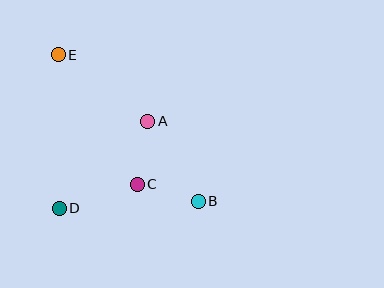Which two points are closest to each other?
Points B and C are closest to each other.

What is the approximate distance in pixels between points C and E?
The distance between C and E is approximately 152 pixels.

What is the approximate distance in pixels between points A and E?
The distance between A and E is approximately 111 pixels.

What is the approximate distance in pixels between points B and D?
The distance between B and D is approximately 139 pixels.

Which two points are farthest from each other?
Points B and E are farthest from each other.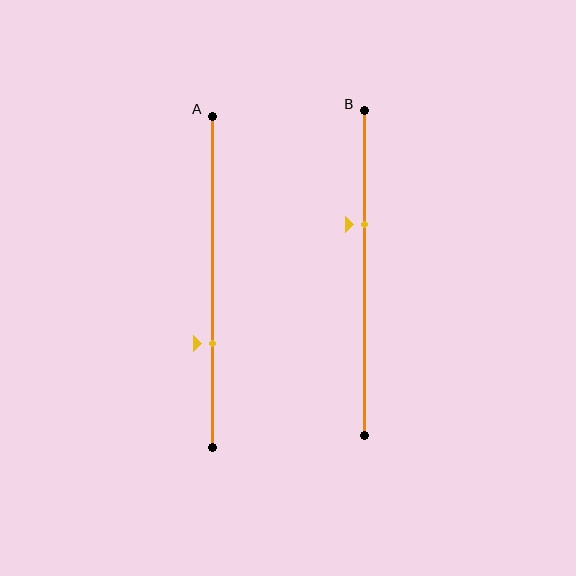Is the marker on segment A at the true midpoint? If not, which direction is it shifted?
No, the marker on segment A is shifted downward by about 19% of the segment length.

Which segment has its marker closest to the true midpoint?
Segment B has its marker closest to the true midpoint.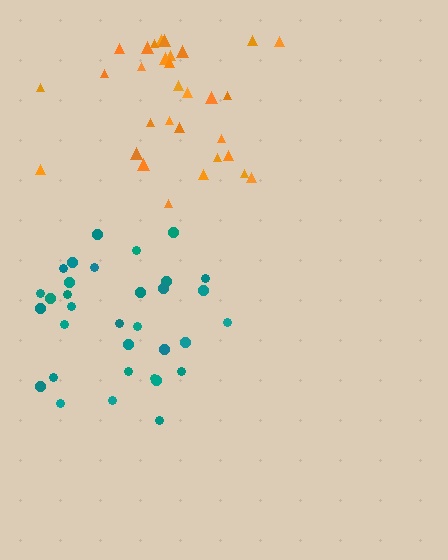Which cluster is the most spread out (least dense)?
Teal.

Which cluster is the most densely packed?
Orange.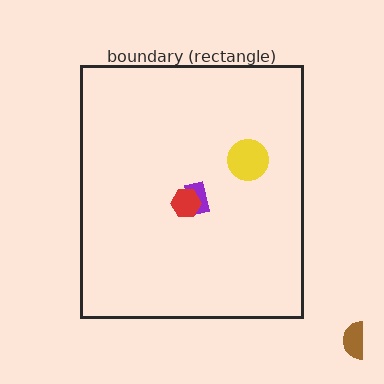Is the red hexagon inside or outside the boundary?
Inside.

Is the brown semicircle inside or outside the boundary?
Outside.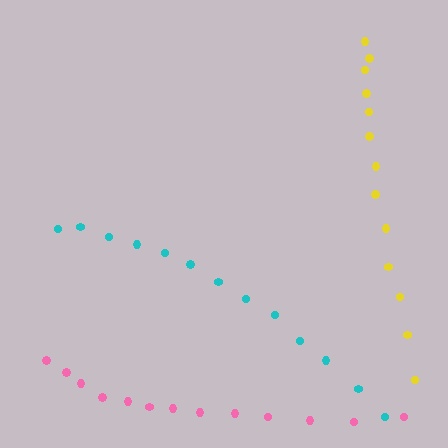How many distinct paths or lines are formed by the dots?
There are 3 distinct paths.